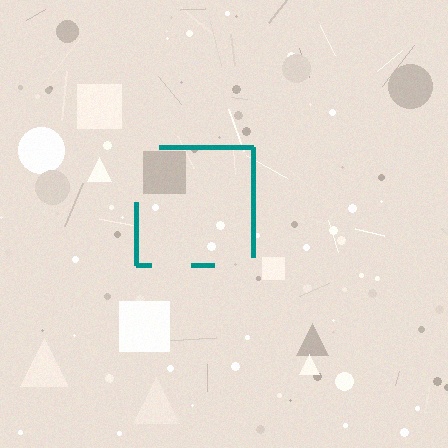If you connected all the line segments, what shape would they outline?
They would outline a square.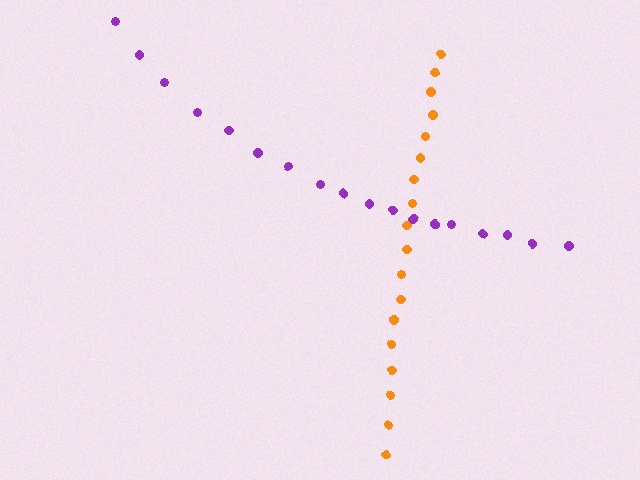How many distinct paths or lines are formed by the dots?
There are 2 distinct paths.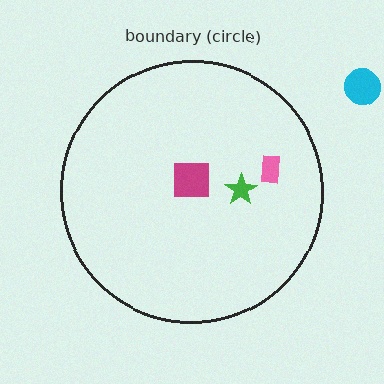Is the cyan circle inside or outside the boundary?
Outside.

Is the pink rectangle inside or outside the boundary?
Inside.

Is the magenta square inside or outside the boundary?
Inside.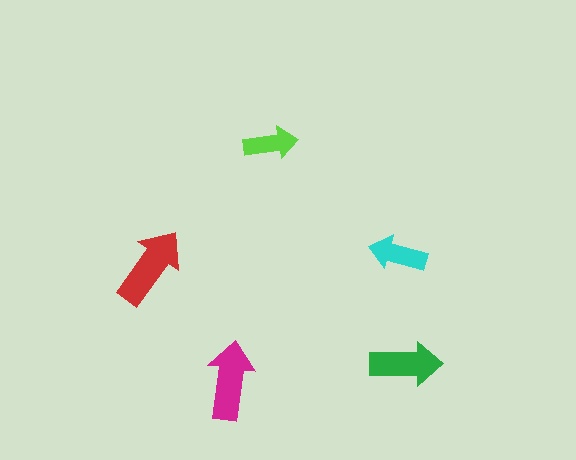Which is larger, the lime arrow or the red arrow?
The red one.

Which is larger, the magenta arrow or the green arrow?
The magenta one.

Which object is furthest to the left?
The red arrow is leftmost.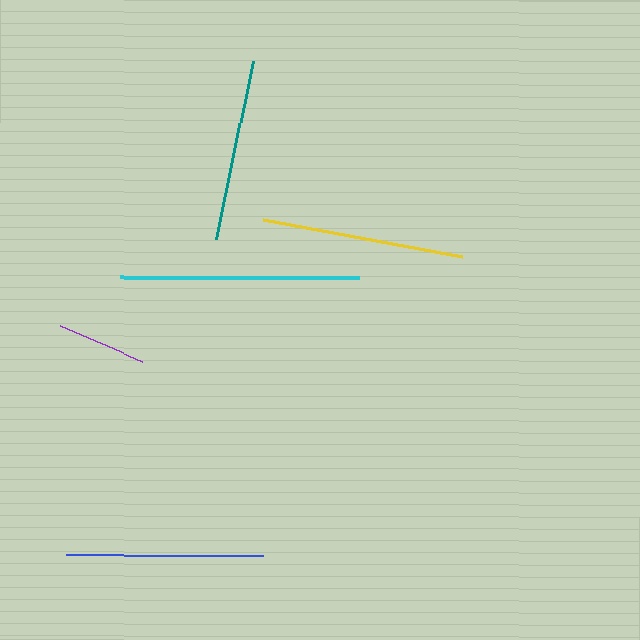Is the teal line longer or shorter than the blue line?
The blue line is longer than the teal line.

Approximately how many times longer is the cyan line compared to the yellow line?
The cyan line is approximately 1.2 times the length of the yellow line.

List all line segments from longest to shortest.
From longest to shortest: cyan, yellow, blue, teal, purple.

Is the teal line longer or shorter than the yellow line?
The yellow line is longer than the teal line.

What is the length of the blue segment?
The blue segment is approximately 197 pixels long.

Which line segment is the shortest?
The purple line is the shortest at approximately 89 pixels.